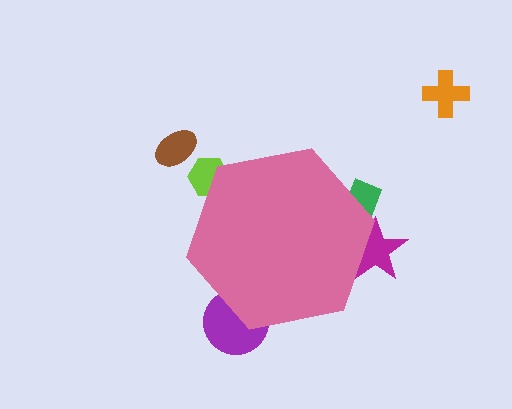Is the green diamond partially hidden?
Yes, the green diamond is partially hidden behind the pink hexagon.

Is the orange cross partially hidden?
No, the orange cross is fully visible.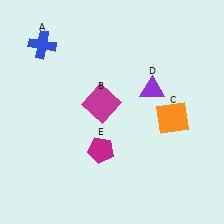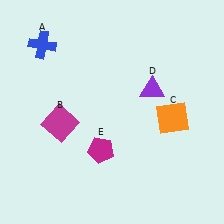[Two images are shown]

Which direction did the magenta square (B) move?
The magenta square (B) moved left.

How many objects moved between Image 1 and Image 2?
1 object moved between the two images.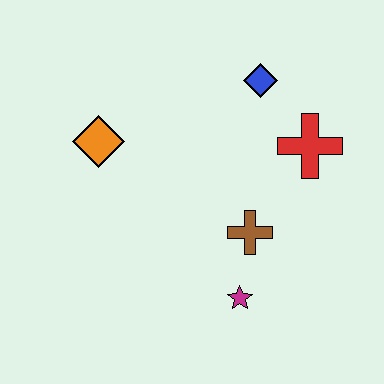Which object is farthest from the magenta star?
The blue diamond is farthest from the magenta star.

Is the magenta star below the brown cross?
Yes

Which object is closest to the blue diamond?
The red cross is closest to the blue diamond.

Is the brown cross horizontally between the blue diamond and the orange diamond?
Yes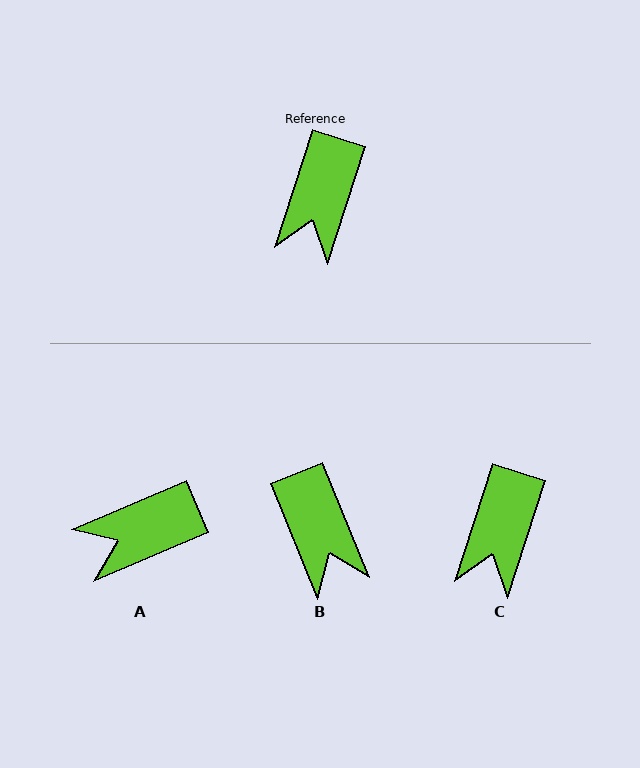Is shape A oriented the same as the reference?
No, it is off by about 49 degrees.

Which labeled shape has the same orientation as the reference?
C.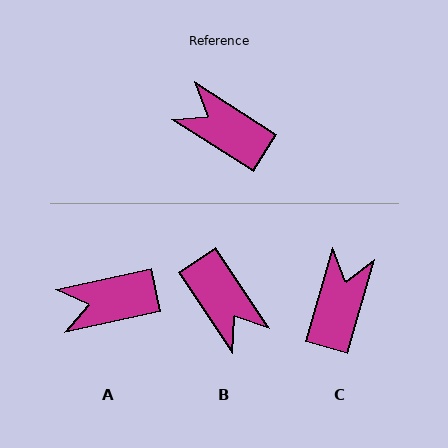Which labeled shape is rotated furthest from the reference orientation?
B, about 156 degrees away.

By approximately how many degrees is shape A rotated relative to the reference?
Approximately 44 degrees counter-clockwise.